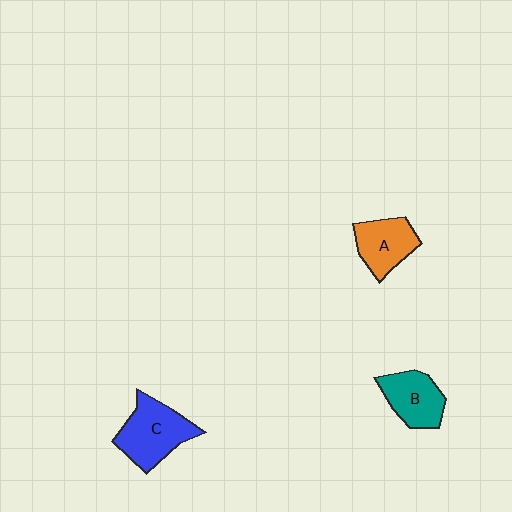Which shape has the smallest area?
Shape A (orange).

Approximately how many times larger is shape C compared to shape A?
Approximately 1.3 times.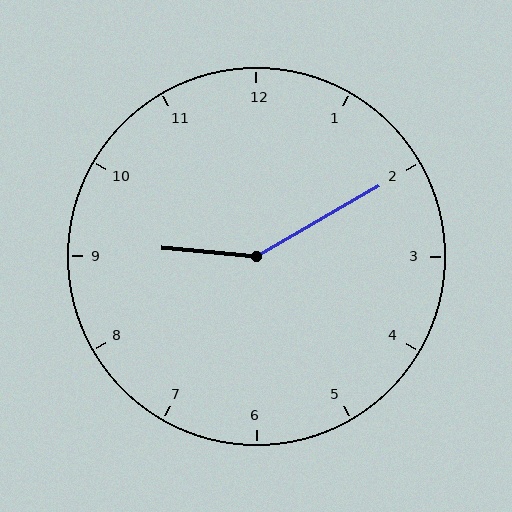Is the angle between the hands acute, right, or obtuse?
It is obtuse.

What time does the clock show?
9:10.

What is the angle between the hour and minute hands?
Approximately 145 degrees.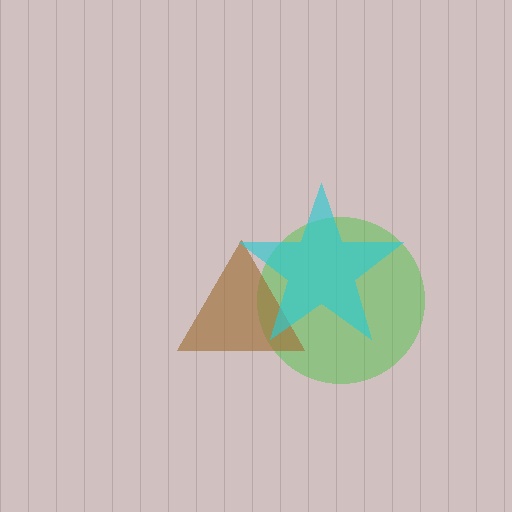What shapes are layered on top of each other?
The layered shapes are: a green circle, a brown triangle, a cyan star.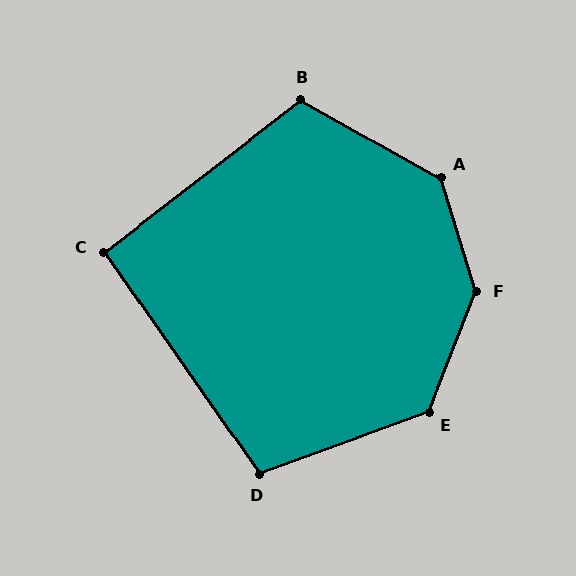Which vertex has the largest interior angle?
F, at approximately 142 degrees.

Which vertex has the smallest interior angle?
C, at approximately 92 degrees.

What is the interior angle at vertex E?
Approximately 131 degrees (obtuse).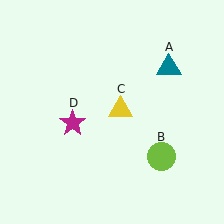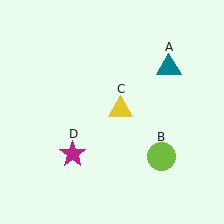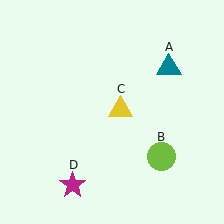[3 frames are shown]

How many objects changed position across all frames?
1 object changed position: magenta star (object D).